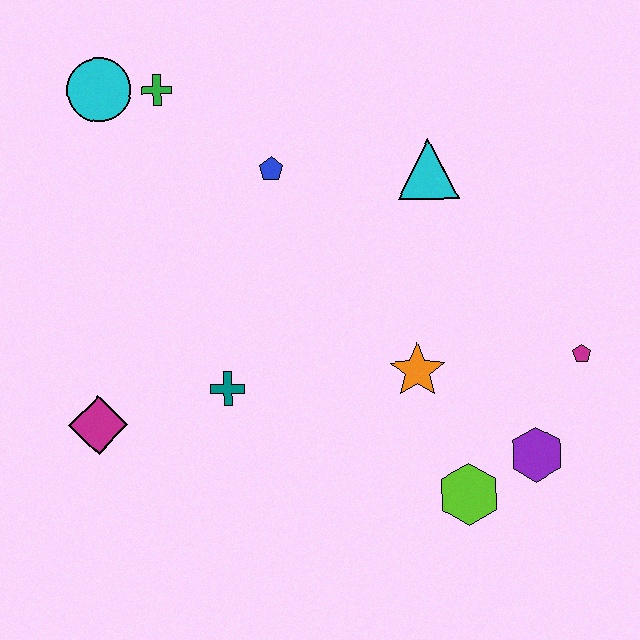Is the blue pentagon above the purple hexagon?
Yes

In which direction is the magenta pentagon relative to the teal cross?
The magenta pentagon is to the right of the teal cross.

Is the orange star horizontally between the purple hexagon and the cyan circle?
Yes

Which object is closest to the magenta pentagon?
The purple hexagon is closest to the magenta pentagon.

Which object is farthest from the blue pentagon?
The purple hexagon is farthest from the blue pentagon.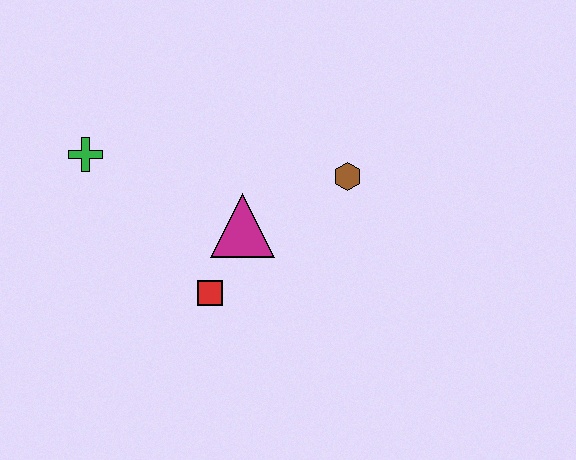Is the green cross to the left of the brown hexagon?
Yes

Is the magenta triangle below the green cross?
Yes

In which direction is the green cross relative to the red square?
The green cross is above the red square.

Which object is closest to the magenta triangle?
The red square is closest to the magenta triangle.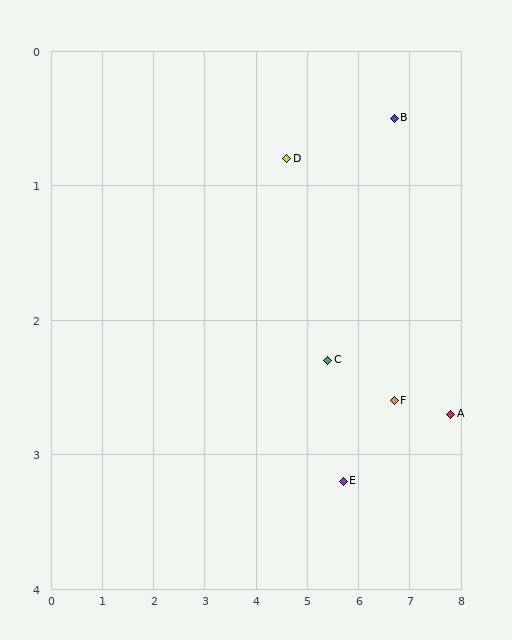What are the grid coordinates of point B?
Point B is at approximately (6.7, 0.5).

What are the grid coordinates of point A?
Point A is at approximately (7.8, 2.7).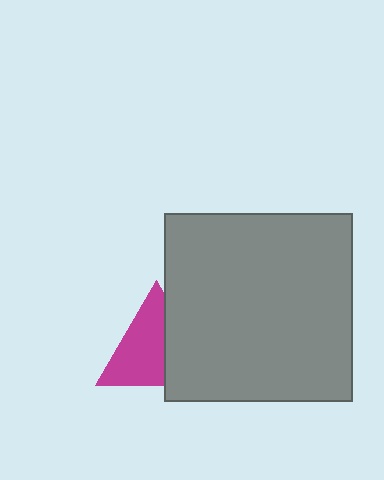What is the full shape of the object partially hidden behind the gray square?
The partially hidden object is a magenta triangle.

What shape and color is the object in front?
The object in front is a gray square.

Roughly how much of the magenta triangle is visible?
About half of it is visible (roughly 61%).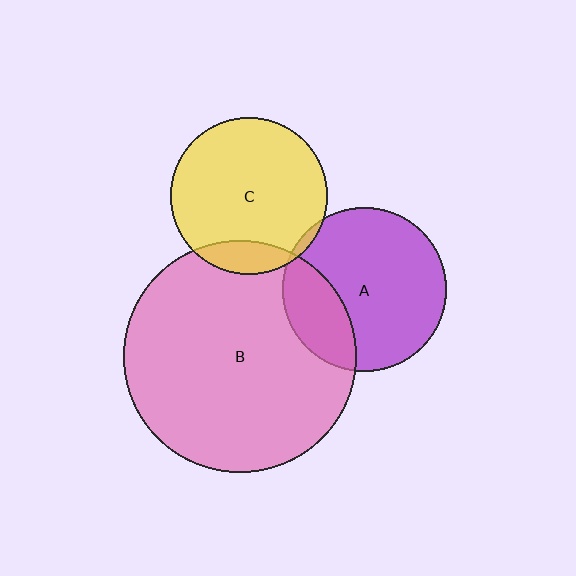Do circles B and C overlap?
Yes.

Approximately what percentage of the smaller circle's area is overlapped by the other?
Approximately 15%.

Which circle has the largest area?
Circle B (pink).